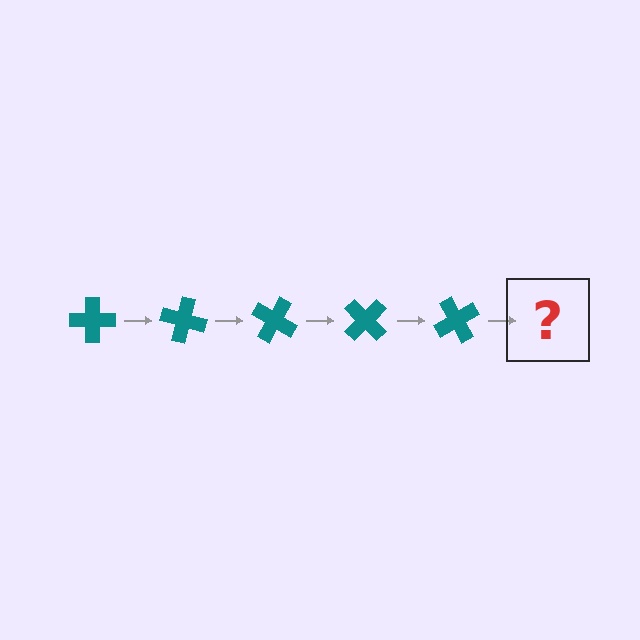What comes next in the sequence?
The next element should be a teal cross rotated 75 degrees.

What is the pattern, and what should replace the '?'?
The pattern is that the cross rotates 15 degrees each step. The '?' should be a teal cross rotated 75 degrees.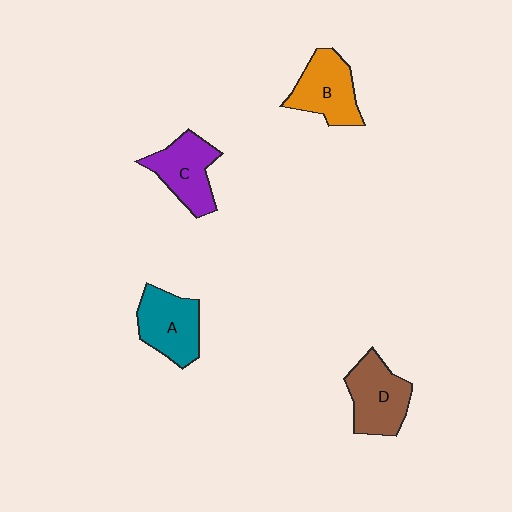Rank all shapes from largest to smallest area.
From largest to smallest: D (brown), A (teal), B (orange), C (purple).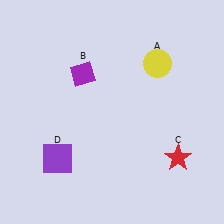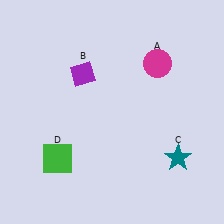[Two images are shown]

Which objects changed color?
A changed from yellow to magenta. C changed from red to teal. D changed from purple to green.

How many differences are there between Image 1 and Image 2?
There are 3 differences between the two images.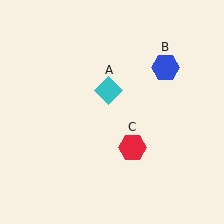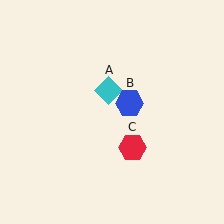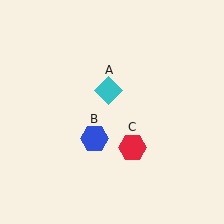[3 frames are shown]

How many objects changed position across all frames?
1 object changed position: blue hexagon (object B).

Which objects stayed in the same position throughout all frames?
Cyan diamond (object A) and red hexagon (object C) remained stationary.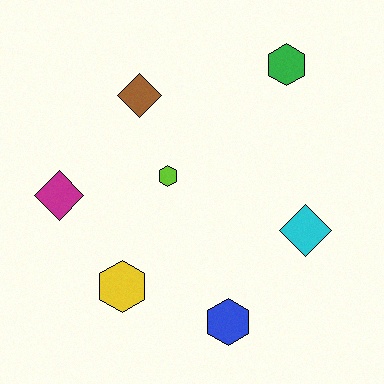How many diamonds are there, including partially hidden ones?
There are 3 diamonds.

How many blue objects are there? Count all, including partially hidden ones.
There is 1 blue object.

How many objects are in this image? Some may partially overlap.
There are 7 objects.